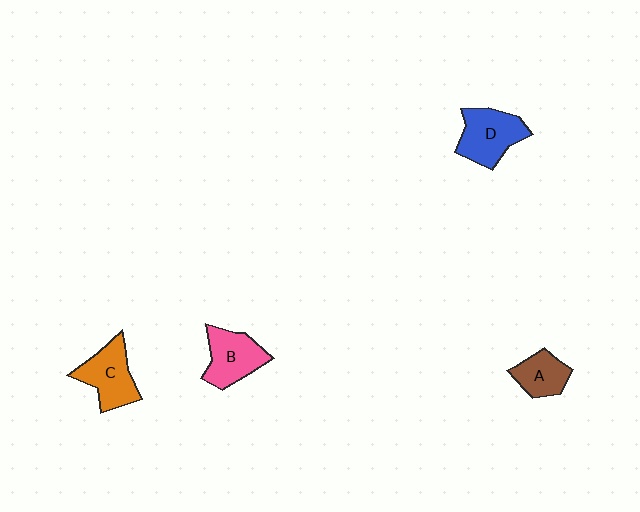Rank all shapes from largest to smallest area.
From largest to smallest: D (blue), C (orange), B (pink), A (brown).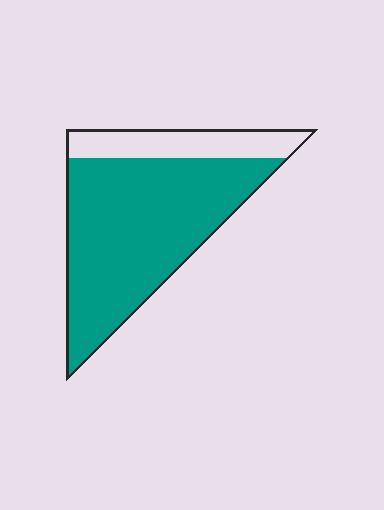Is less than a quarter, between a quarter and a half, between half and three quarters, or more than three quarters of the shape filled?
More than three quarters.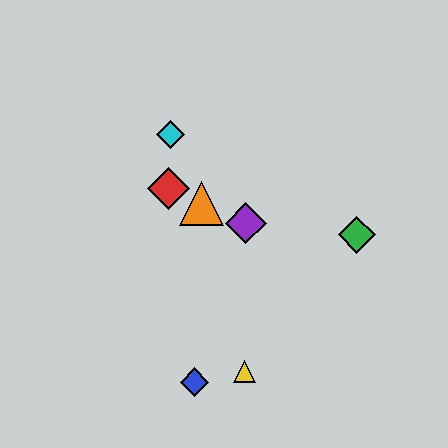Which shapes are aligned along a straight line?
The red diamond, the purple diamond, the orange triangle are aligned along a straight line.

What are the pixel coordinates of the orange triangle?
The orange triangle is at (202, 203).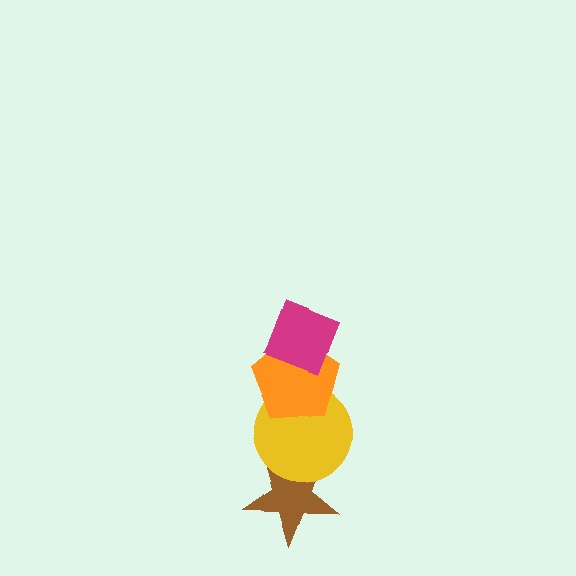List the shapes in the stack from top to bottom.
From top to bottom: the magenta diamond, the orange pentagon, the yellow circle, the brown star.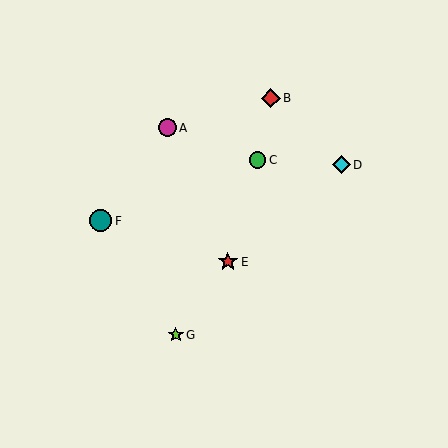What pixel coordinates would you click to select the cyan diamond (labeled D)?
Click at (342, 165) to select the cyan diamond D.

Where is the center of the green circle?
The center of the green circle is at (257, 160).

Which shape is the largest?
The teal circle (labeled F) is the largest.